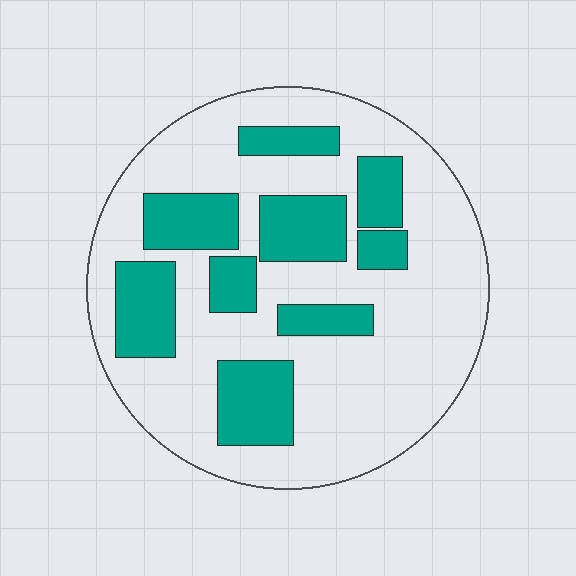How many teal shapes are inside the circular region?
9.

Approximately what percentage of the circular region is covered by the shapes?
Approximately 30%.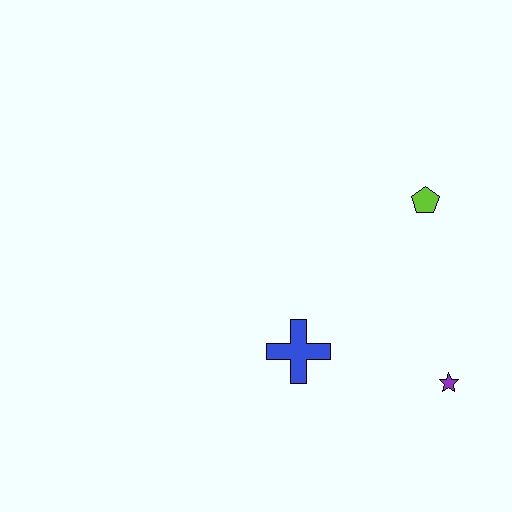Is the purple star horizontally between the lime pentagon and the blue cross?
No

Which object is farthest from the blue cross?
The lime pentagon is farthest from the blue cross.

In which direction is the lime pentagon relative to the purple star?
The lime pentagon is above the purple star.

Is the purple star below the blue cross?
Yes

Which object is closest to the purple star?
The blue cross is closest to the purple star.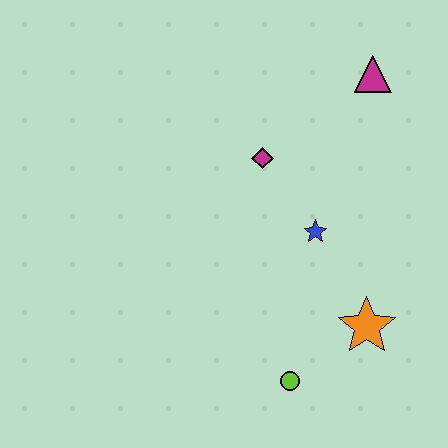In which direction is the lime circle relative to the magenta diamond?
The lime circle is below the magenta diamond.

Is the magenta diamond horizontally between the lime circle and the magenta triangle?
No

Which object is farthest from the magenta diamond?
The lime circle is farthest from the magenta diamond.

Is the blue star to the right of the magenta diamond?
Yes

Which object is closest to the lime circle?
The orange star is closest to the lime circle.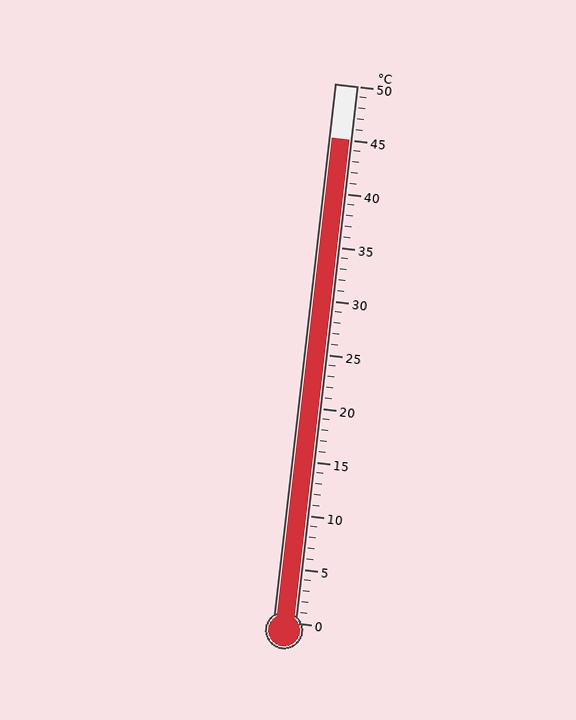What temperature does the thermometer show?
The thermometer shows approximately 45°C.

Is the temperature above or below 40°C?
The temperature is above 40°C.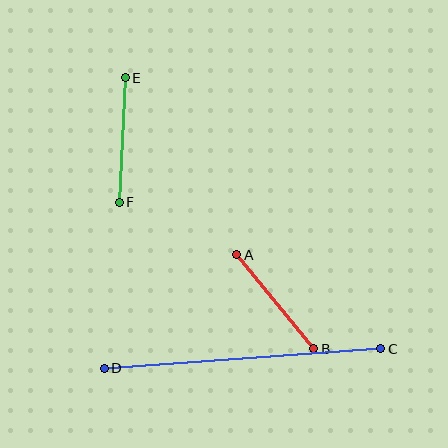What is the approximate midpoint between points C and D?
The midpoint is at approximately (242, 359) pixels.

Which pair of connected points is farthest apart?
Points C and D are farthest apart.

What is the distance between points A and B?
The distance is approximately 122 pixels.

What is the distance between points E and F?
The distance is approximately 125 pixels.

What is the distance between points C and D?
The distance is approximately 278 pixels.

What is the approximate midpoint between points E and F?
The midpoint is at approximately (122, 140) pixels.